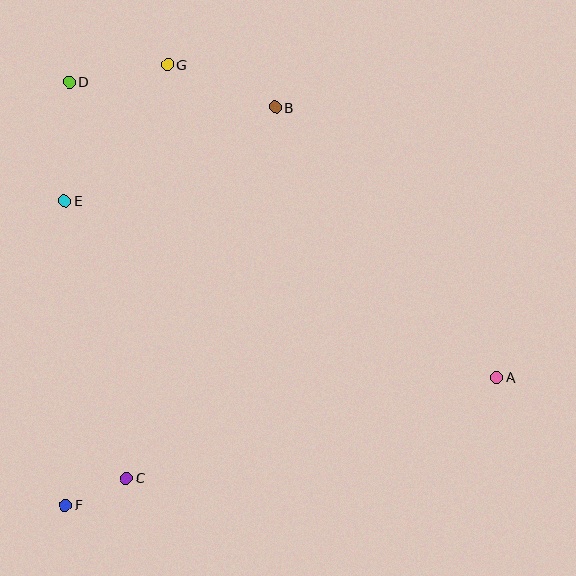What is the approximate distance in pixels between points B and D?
The distance between B and D is approximately 208 pixels.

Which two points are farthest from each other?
Points A and D are farthest from each other.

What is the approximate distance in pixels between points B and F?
The distance between B and F is approximately 450 pixels.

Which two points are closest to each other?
Points C and F are closest to each other.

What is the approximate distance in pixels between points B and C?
The distance between B and C is approximately 400 pixels.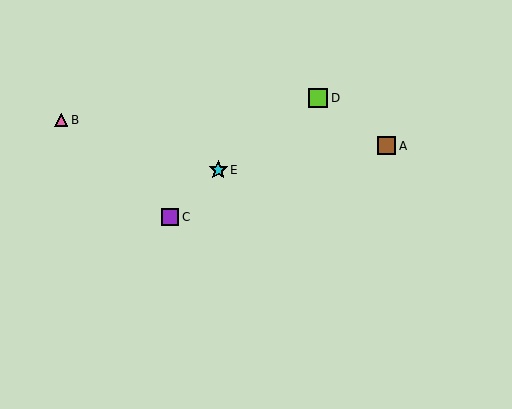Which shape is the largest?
The lime square (labeled D) is the largest.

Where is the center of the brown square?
The center of the brown square is at (387, 146).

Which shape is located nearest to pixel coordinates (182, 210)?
The purple square (labeled C) at (170, 217) is nearest to that location.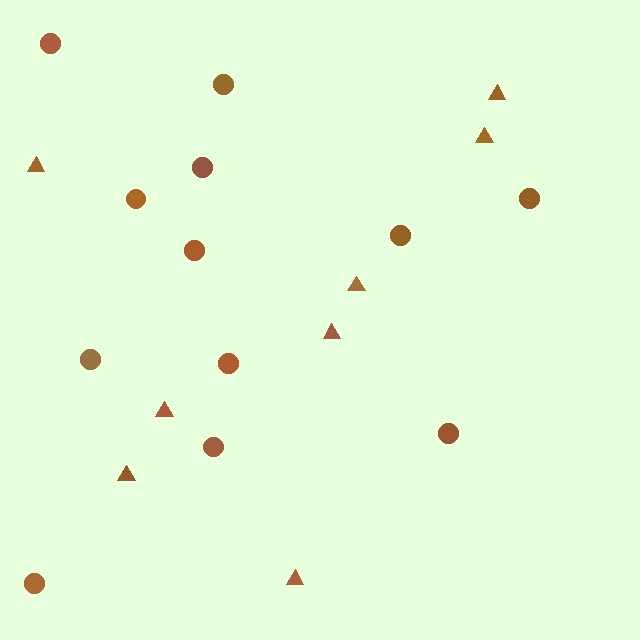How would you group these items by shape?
There are 2 groups: one group of triangles (8) and one group of circles (12).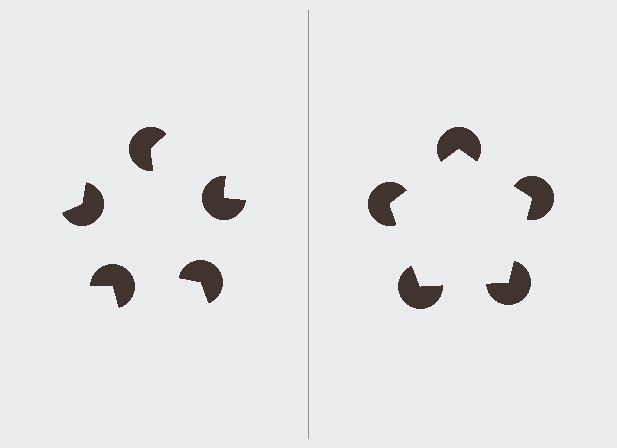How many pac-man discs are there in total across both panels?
10 — 5 on each side.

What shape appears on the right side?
An illusory pentagon.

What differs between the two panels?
The pac-man discs are positioned identically on both sides; only the wedge orientations differ. On the right they align to a pentagon; on the left they are misaligned.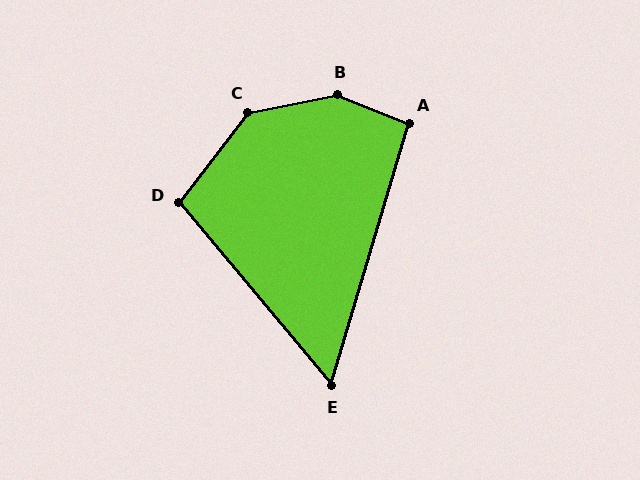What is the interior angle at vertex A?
Approximately 96 degrees (obtuse).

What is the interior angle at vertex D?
Approximately 103 degrees (obtuse).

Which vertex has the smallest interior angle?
E, at approximately 56 degrees.